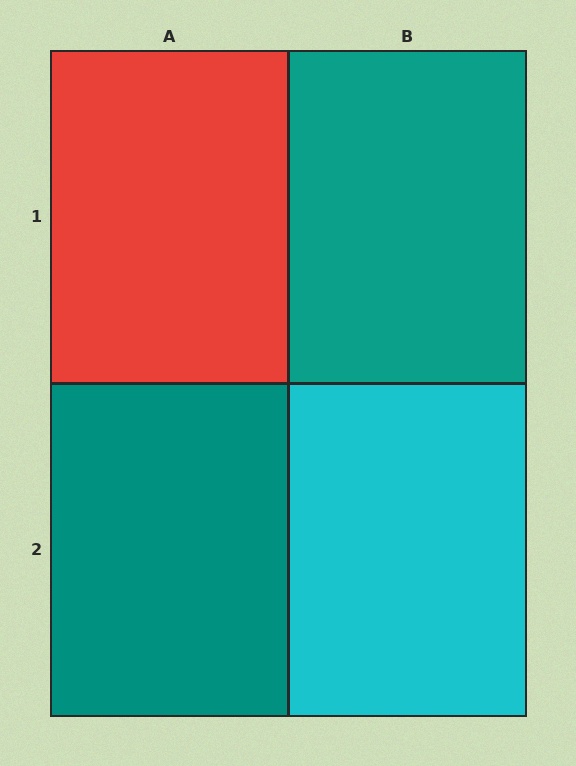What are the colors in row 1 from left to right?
Red, teal.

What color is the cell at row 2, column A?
Teal.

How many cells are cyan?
1 cell is cyan.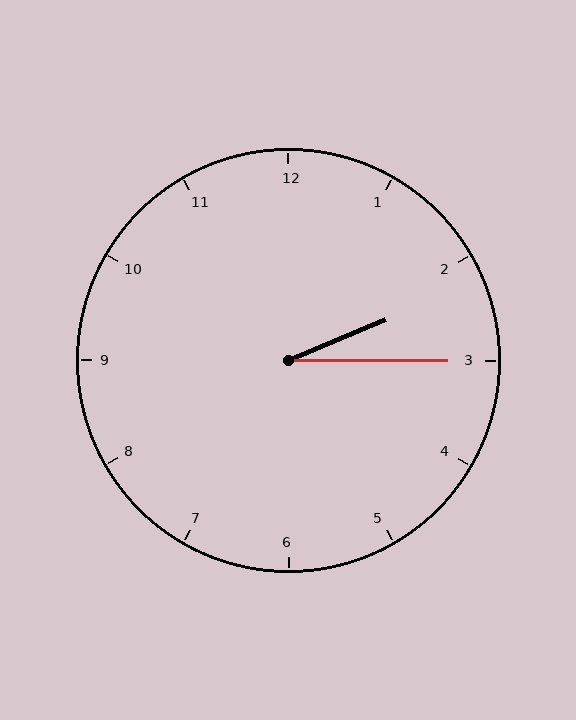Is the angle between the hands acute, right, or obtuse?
It is acute.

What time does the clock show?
2:15.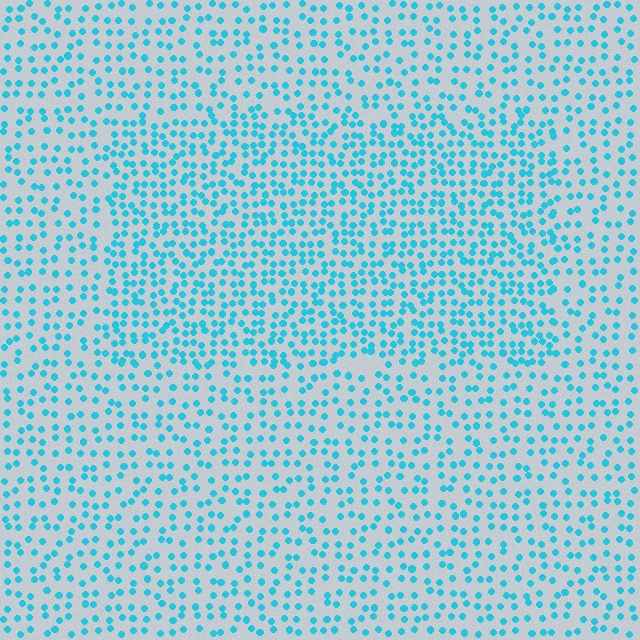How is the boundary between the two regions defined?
The boundary is defined by a change in element density (approximately 1.6x ratio). All elements are the same color, size, and shape.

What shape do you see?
I see a rectangle.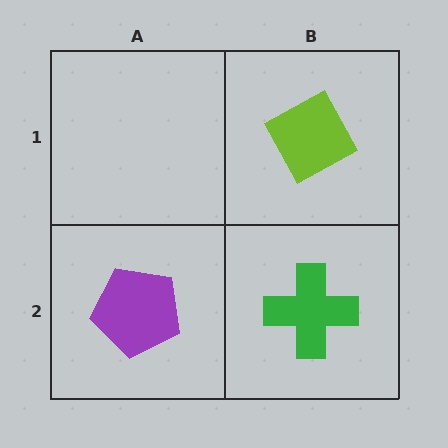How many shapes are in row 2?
2 shapes.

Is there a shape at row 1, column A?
No, that cell is empty.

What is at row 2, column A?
A purple pentagon.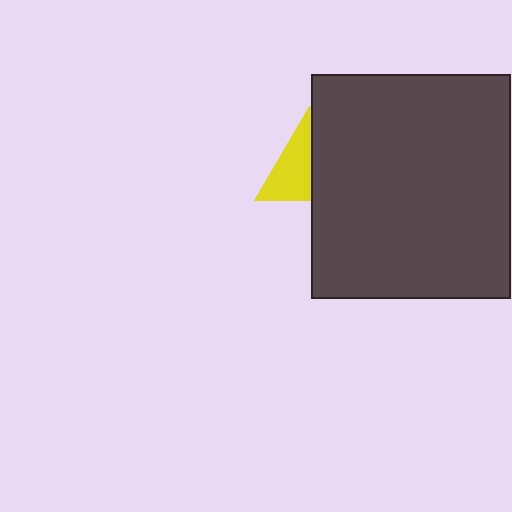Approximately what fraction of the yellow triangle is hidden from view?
Roughly 47% of the yellow triangle is hidden behind the dark gray rectangle.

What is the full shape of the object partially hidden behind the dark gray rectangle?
The partially hidden object is a yellow triangle.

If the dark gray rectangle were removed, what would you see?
You would see the complete yellow triangle.